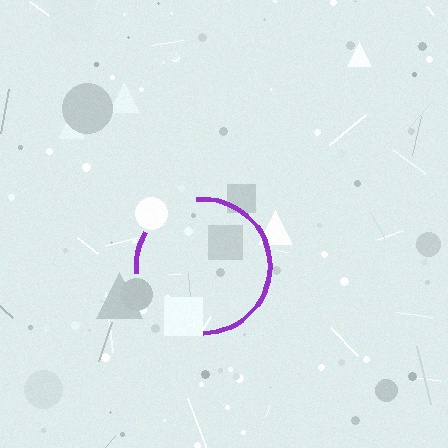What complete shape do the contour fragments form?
The contour fragments form a circle.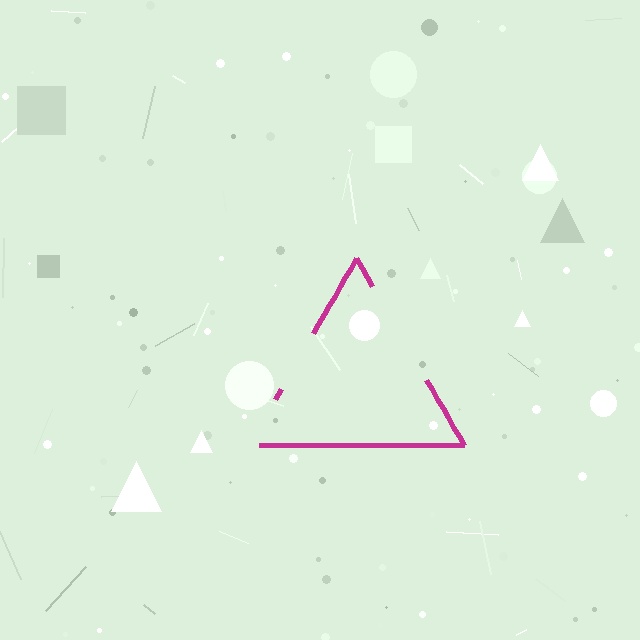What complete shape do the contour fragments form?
The contour fragments form a triangle.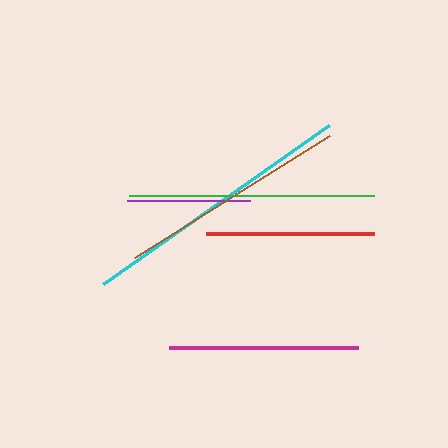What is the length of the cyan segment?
The cyan segment is approximately 276 pixels long.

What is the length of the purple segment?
The purple segment is approximately 123 pixels long.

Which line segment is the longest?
The cyan line is the longest at approximately 276 pixels.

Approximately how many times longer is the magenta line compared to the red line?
The magenta line is approximately 1.1 times the length of the red line.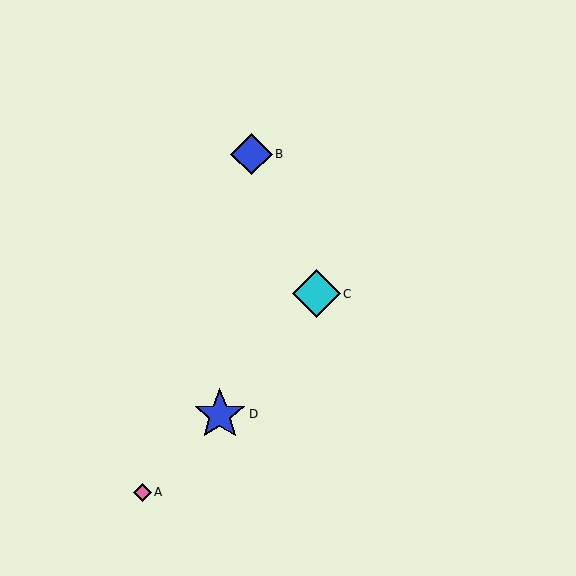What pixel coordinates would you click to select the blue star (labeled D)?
Click at (220, 414) to select the blue star D.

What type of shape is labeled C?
Shape C is a cyan diamond.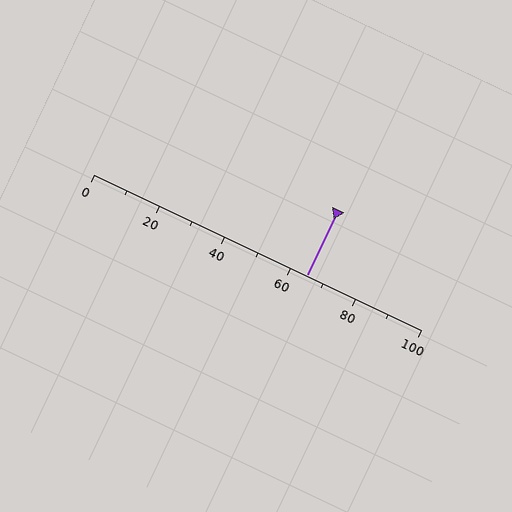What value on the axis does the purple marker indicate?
The marker indicates approximately 65.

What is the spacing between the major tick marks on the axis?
The major ticks are spaced 20 apart.